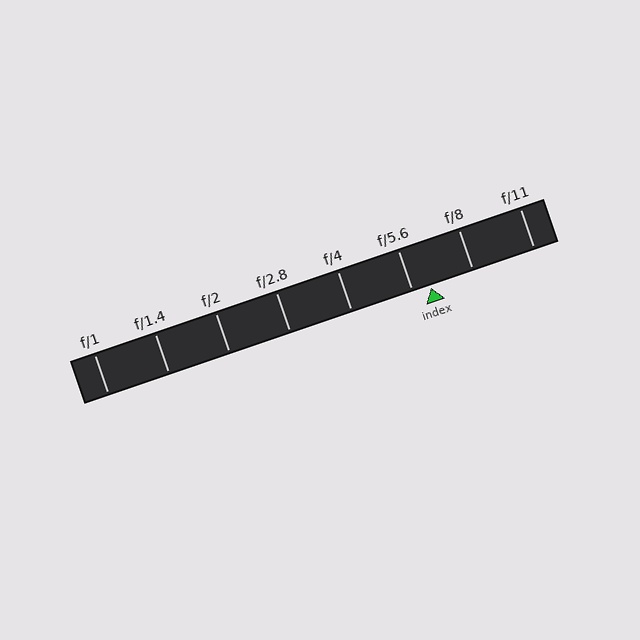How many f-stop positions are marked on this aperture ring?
There are 8 f-stop positions marked.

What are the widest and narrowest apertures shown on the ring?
The widest aperture shown is f/1 and the narrowest is f/11.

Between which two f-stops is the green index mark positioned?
The index mark is between f/5.6 and f/8.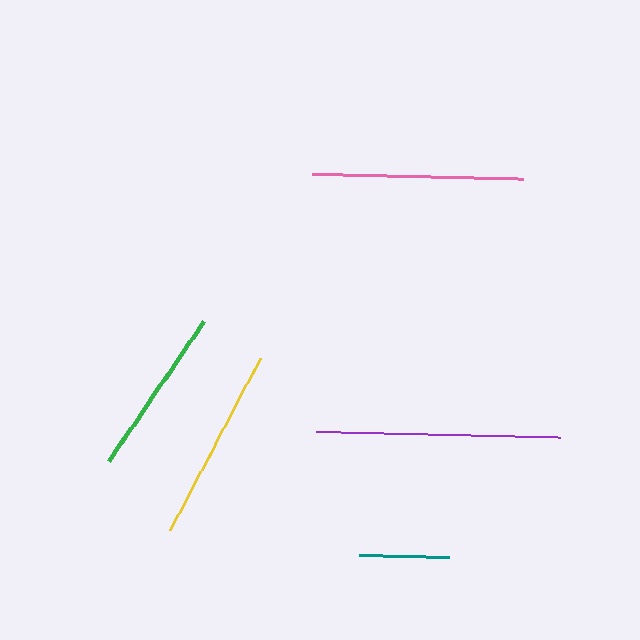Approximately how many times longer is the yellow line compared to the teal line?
The yellow line is approximately 2.2 times the length of the teal line.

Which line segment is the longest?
The purple line is the longest at approximately 244 pixels.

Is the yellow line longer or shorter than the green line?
The yellow line is longer than the green line.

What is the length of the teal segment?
The teal segment is approximately 91 pixels long.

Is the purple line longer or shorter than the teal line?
The purple line is longer than the teal line.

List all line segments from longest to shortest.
From longest to shortest: purple, pink, yellow, green, teal.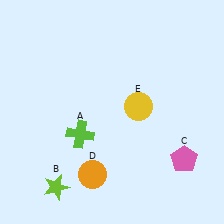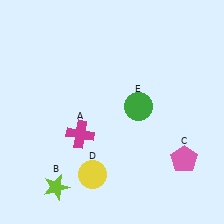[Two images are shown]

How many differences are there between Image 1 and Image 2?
There are 3 differences between the two images.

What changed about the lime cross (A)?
In Image 1, A is lime. In Image 2, it changed to magenta.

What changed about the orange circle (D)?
In Image 1, D is orange. In Image 2, it changed to yellow.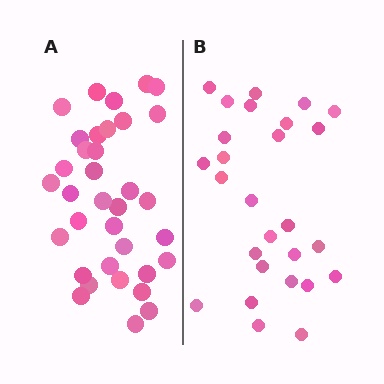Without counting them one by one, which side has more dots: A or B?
Region A (the left region) has more dots.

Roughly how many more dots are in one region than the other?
Region A has roughly 8 or so more dots than region B.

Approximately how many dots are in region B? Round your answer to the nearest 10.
About 30 dots. (The exact count is 27, which rounds to 30.)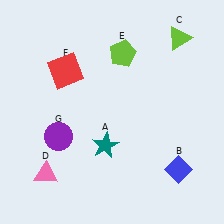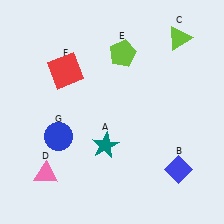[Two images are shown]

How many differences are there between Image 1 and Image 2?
There is 1 difference between the two images.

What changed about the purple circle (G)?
In Image 1, G is purple. In Image 2, it changed to blue.